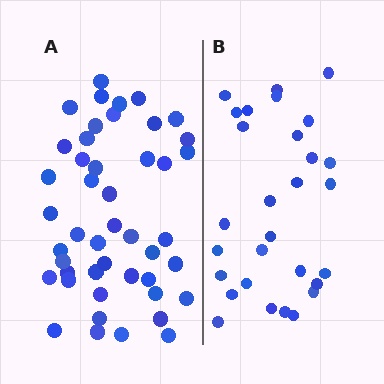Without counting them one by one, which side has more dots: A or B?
Region A (the left region) has more dots.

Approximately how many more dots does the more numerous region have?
Region A has approximately 15 more dots than region B.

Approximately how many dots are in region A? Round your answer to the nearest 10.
About 50 dots. (The exact count is 46, which rounds to 50.)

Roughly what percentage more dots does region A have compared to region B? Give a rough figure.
About 60% more.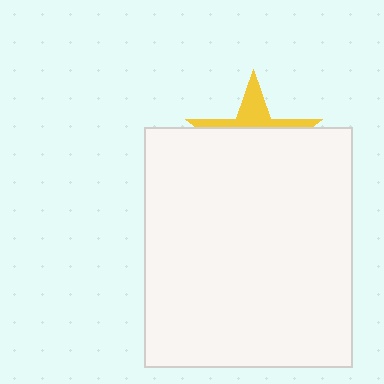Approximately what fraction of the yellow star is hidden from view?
Roughly 69% of the yellow star is hidden behind the white rectangle.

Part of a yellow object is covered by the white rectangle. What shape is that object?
It is a star.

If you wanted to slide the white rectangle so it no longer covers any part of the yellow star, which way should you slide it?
Slide it down — that is the most direct way to separate the two shapes.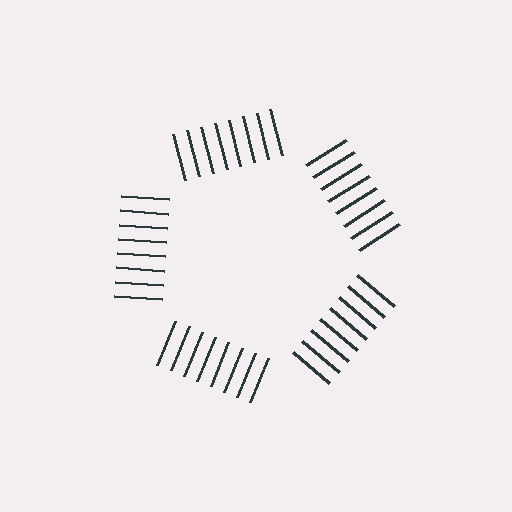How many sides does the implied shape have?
5 sides — the line-ends trace a pentagon.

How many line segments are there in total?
40 — 8 along each of the 5 edges.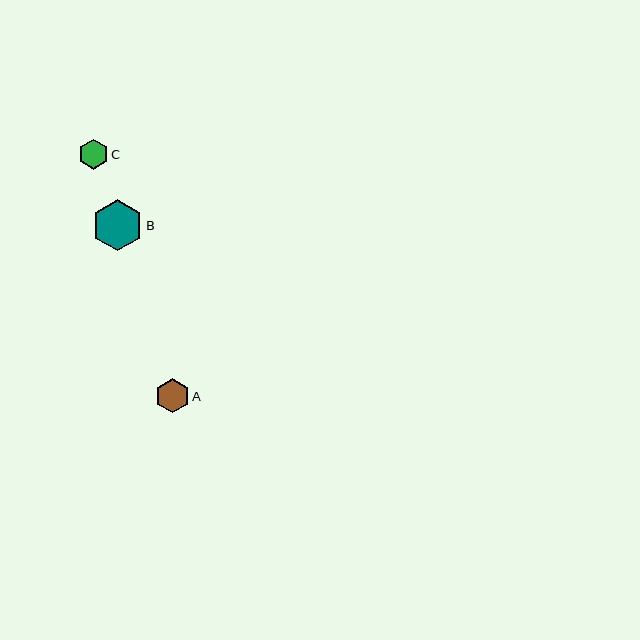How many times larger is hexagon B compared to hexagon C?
Hexagon B is approximately 1.7 times the size of hexagon C.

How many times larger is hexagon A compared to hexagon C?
Hexagon A is approximately 1.1 times the size of hexagon C.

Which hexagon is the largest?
Hexagon B is the largest with a size of approximately 51 pixels.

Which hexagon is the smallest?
Hexagon C is the smallest with a size of approximately 30 pixels.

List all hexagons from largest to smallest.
From largest to smallest: B, A, C.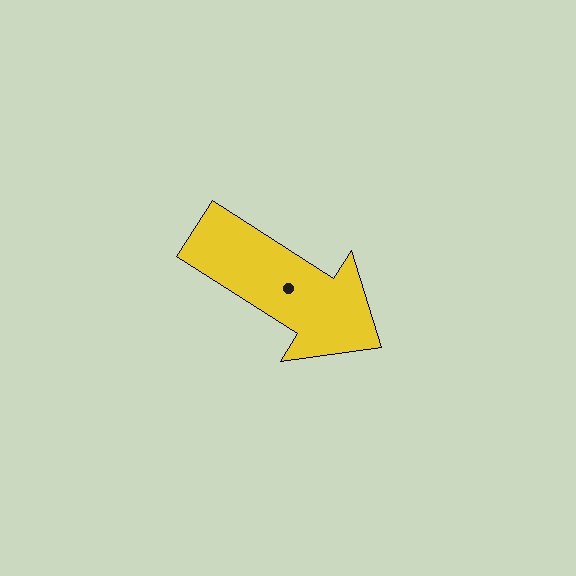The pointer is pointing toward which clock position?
Roughly 4 o'clock.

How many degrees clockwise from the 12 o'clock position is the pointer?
Approximately 123 degrees.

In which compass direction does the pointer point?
Southeast.